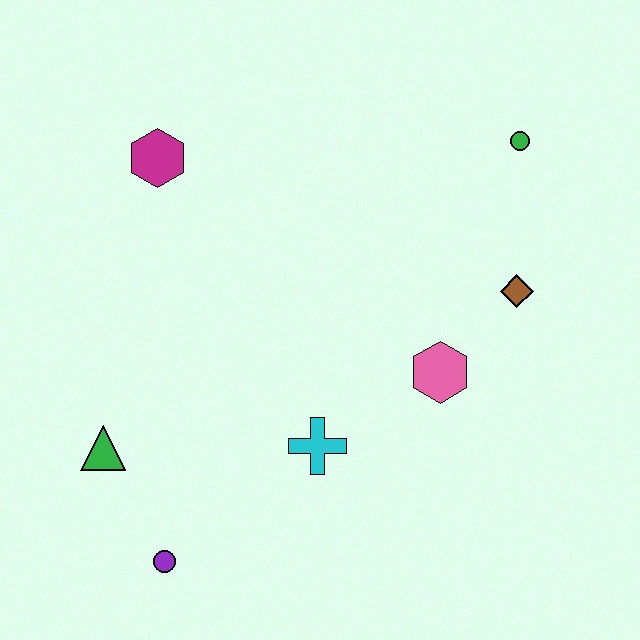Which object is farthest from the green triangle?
The green circle is farthest from the green triangle.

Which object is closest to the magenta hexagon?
The green triangle is closest to the magenta hexagon.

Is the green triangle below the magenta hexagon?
Yes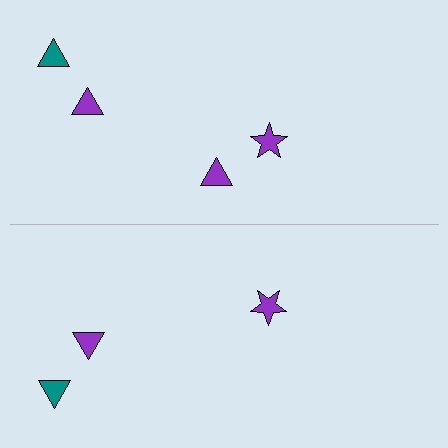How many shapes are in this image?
There are 7 shapes in this image.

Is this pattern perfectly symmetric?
No, the pattern is not perfectly symmetric. A purple triangle is missing from the bottom side.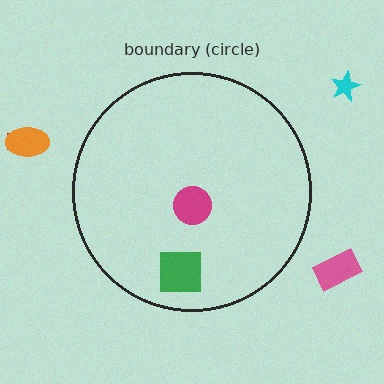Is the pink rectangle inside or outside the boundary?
Outside.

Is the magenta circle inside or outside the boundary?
Inside.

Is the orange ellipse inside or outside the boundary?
Outside.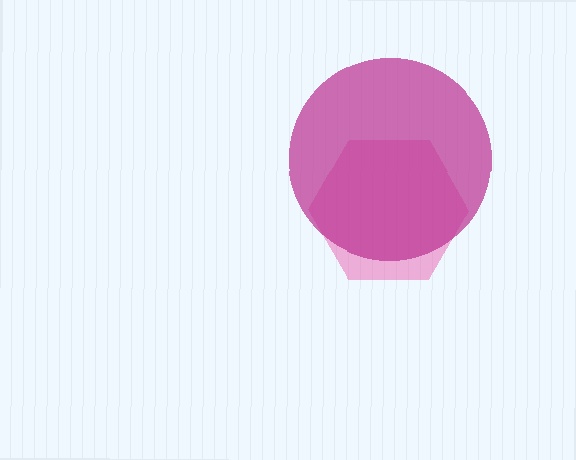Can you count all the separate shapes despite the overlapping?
Yes, there are 2 separate shapes.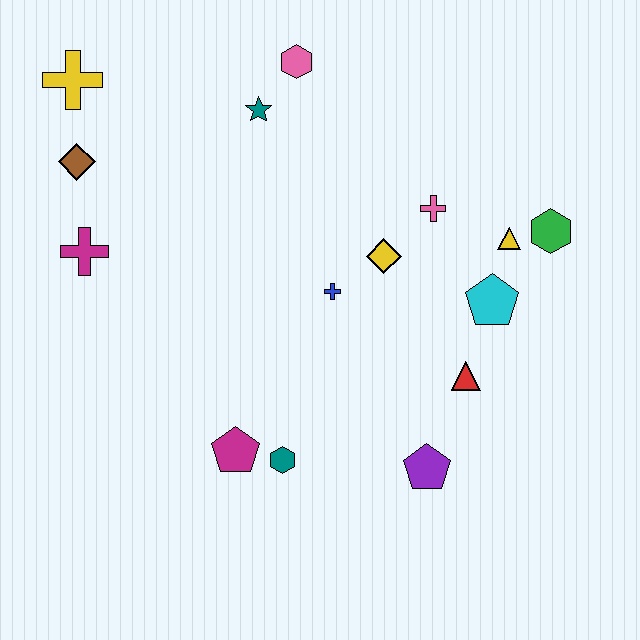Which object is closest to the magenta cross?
The brown diamond is closest to the magenta cross.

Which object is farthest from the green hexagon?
The yellow cross is farthest from the green hexagon.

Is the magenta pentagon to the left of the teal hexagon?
Yes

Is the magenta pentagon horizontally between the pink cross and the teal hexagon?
No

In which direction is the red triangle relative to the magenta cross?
The red triangle is to the right of the magenta cross.